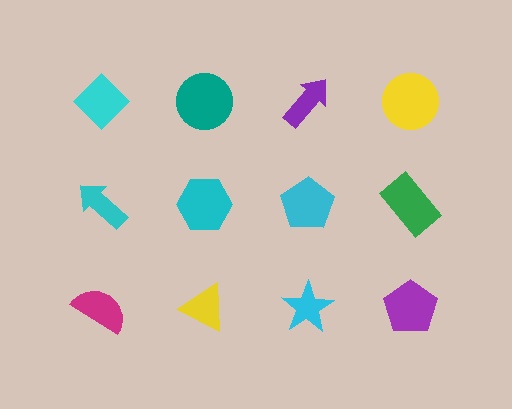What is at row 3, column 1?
A magenta semicircle.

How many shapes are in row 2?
4 shapes.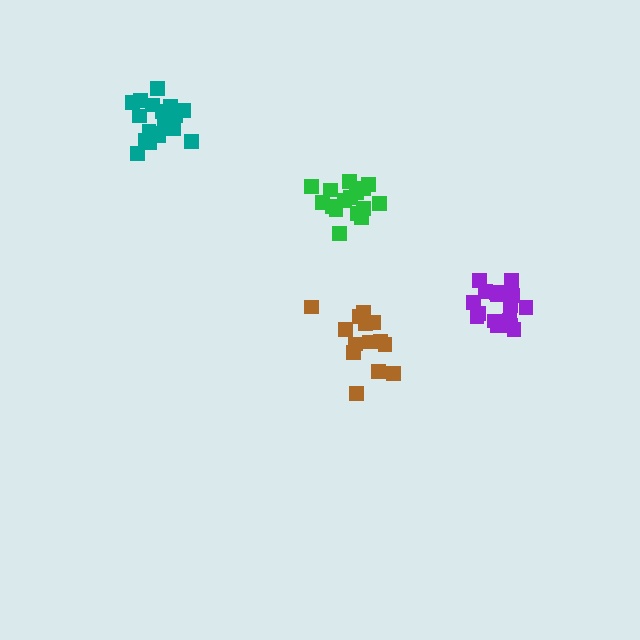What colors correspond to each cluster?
The clusters are colored: brown, green, teal, purple.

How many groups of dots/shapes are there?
There are 4 groups.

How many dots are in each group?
Group 1: 14 dots, Group 2: 17 dots, Group 3: 20 dots, Group 4: 17 dots (68 total).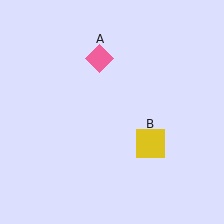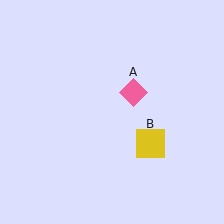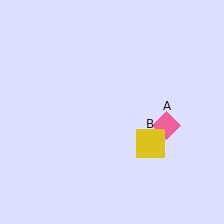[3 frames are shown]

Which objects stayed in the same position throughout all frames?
Yellow square (object B) remained stationary.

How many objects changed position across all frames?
1 object changed position: pink diamond (object A).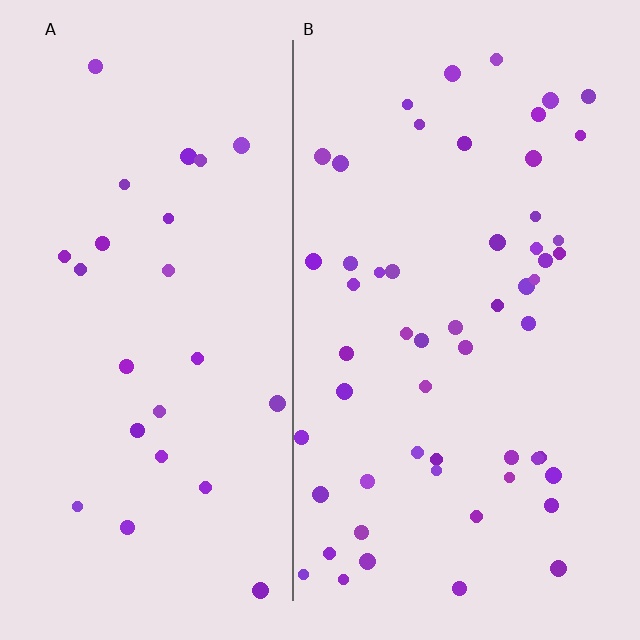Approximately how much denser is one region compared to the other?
Approximately 2.2× — region B over region A.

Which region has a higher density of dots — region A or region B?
B (the right).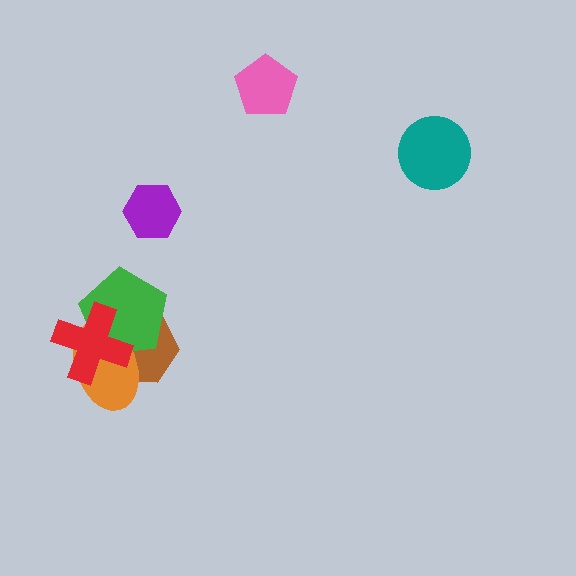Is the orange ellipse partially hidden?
Yes, it is partially covered by another shape.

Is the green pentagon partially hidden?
Yes, it is partially covered by another shape.